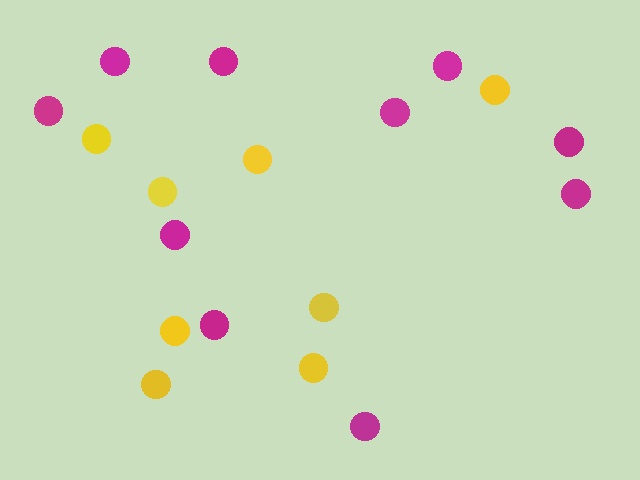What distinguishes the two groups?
There are 2 groups: one group of yellow circles (8) and one group of magenta circles (10).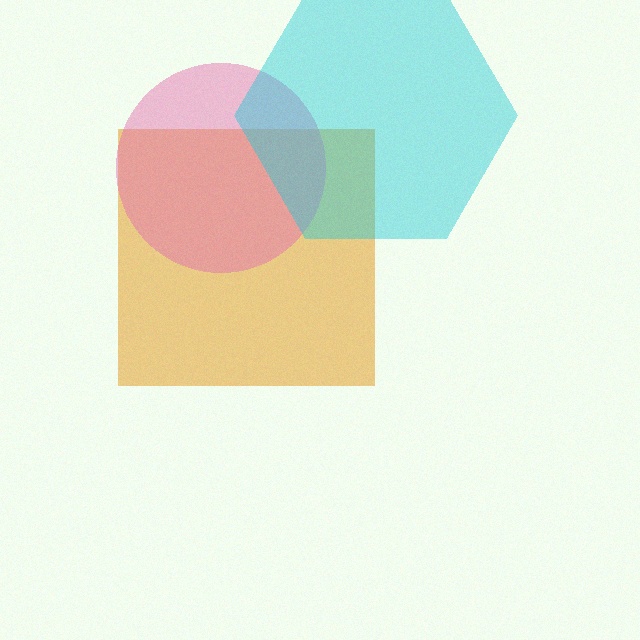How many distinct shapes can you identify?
There are 3 distinct shapes: an orange square, a pink circle, a cyan hexagon.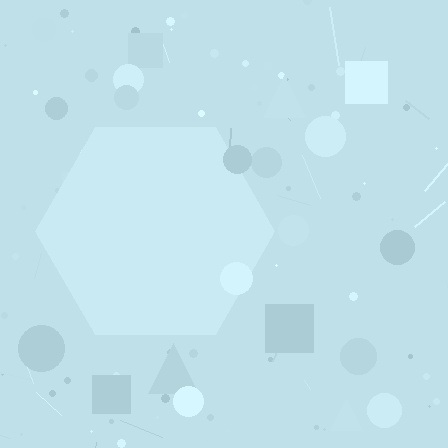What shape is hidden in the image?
A hexagon is hidden in the image.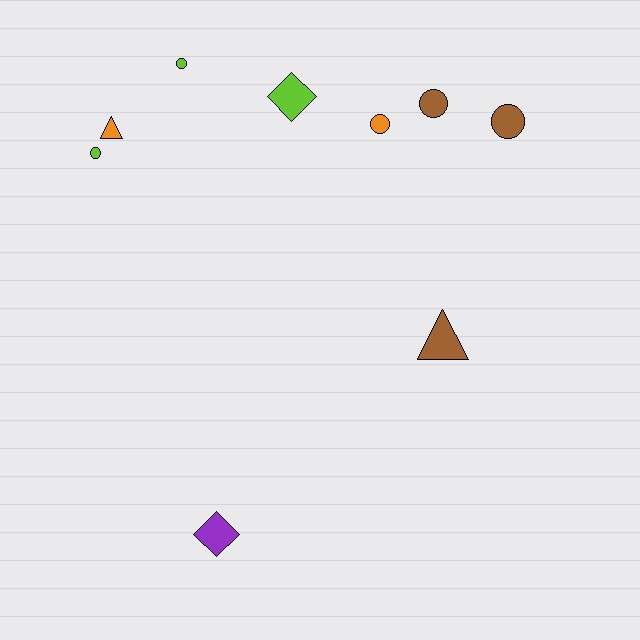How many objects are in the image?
There are 9 objects.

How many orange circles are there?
There is 1 orange circle.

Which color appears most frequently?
Brown, with 3 objects.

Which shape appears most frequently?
Circle, with 5 objects.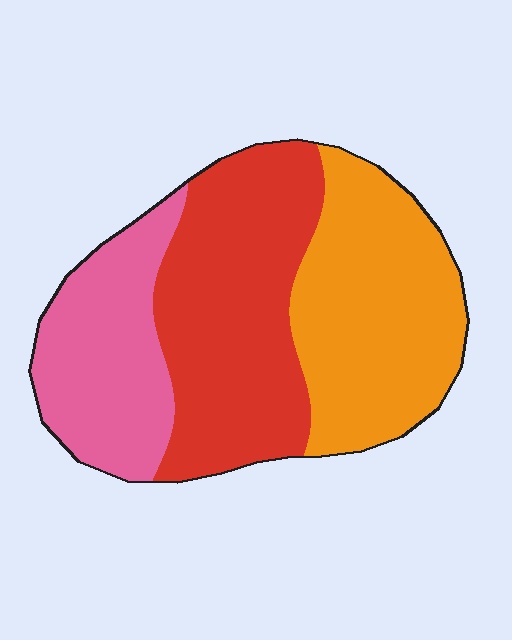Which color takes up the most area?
Red, at roughly 40%.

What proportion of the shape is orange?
Orange covers roughly 35% of the shape.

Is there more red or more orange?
Red.